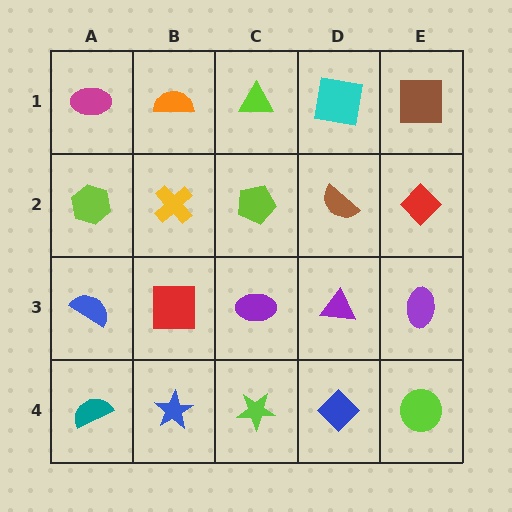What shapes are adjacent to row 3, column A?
A lime hexagon (row 2, column A), a teal semicircle (row 4, column A), a red square (row 3, column B).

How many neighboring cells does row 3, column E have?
3.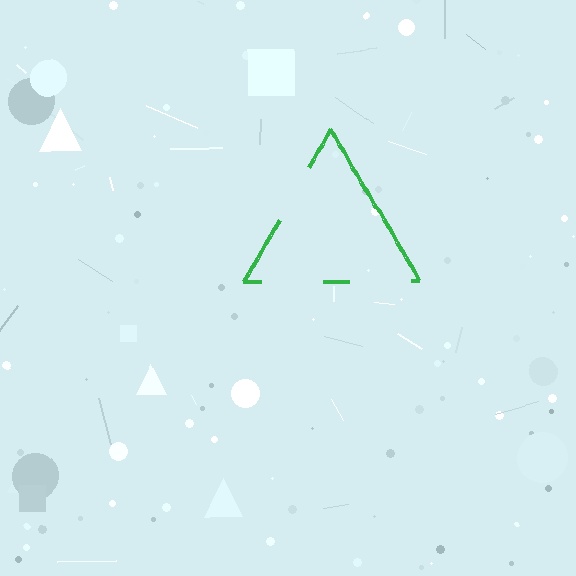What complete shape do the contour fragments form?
The contour fragments form a triangle.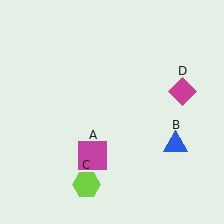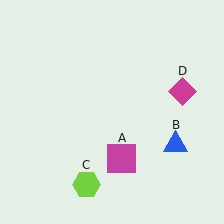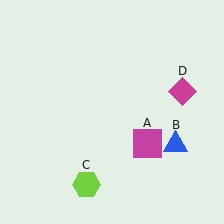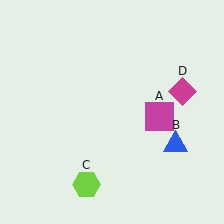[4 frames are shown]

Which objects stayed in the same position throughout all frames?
Blue triangle (object B) and lime hexagon (object C) and magenta diamond (object D) remained stationary.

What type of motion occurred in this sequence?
The magenta square (object A) rotated counterclockwise around the center of the scene.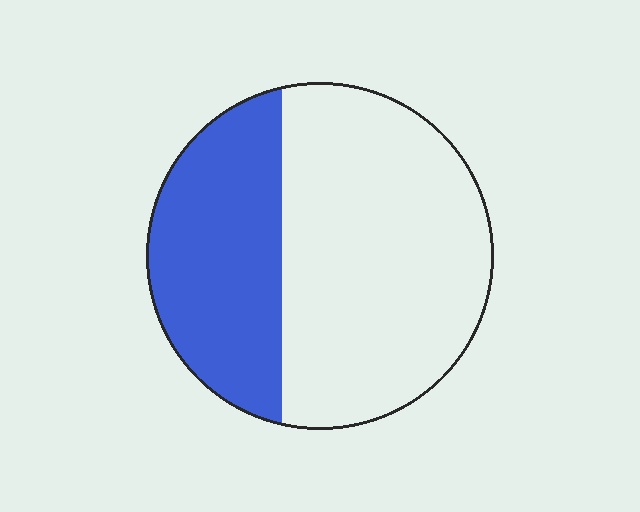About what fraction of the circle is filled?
About three eighths (3/8).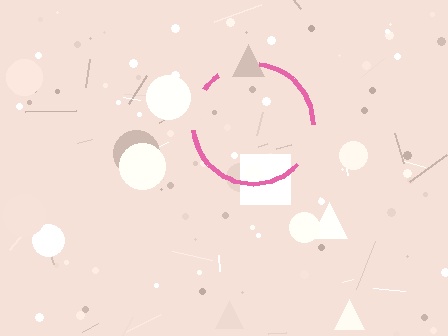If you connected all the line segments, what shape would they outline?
They would outline a circle.